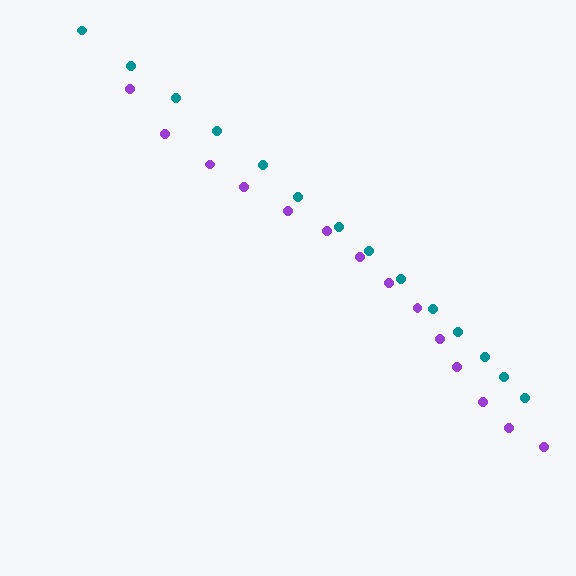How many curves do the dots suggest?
There are 2 distinct paths.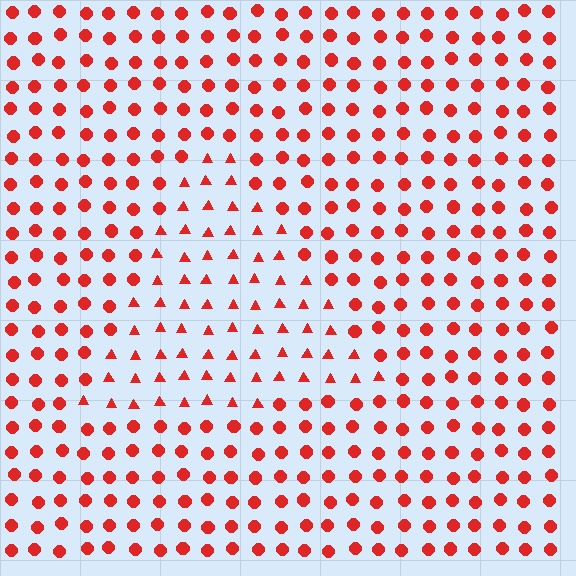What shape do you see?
I see a triangle.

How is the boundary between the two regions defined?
The boundary is defined by a change in element shape: triangles inside vs. circles outside. All elements share the same color and spacing.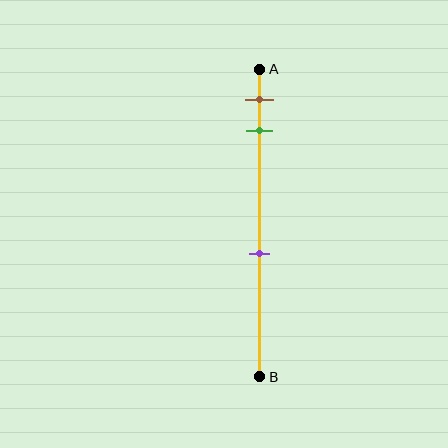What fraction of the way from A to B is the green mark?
The green mark is approximately 20% (0.2) of the way from A to B.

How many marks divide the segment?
There are 3 marks dividing the segment.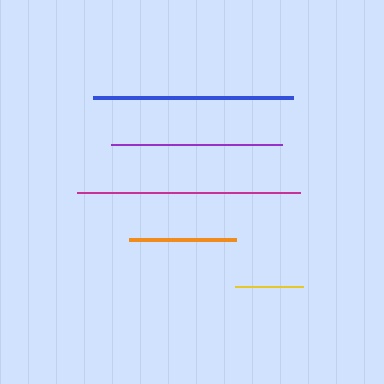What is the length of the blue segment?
The blue segment is approximately 200 pixels long.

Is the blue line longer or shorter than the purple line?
The blue line is longer than the purple line.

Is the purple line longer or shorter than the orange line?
The purple line is longer than the orange line.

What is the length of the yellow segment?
The yellow segment is approximately 68 pixels long.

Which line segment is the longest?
The magenta line is the longest at approximately 223 pixels.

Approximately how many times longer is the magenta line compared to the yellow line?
The magenta line is approximately 3.3 times the length of the yellow line.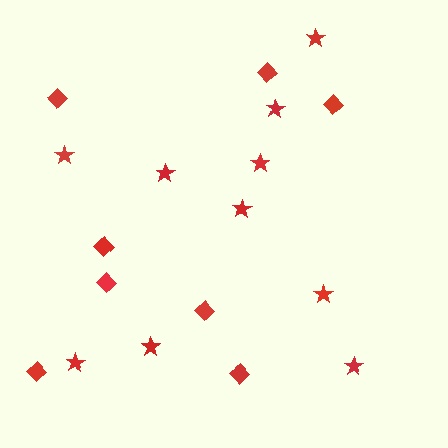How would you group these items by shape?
There are 2 groups: one group of stars (10) and one group of diamonds (8).